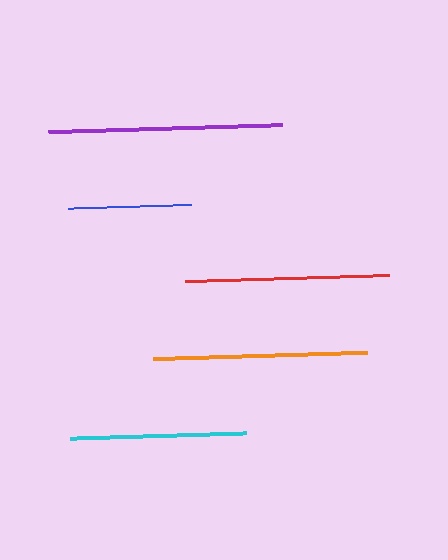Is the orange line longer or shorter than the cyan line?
The orange line is longer than the cyan line.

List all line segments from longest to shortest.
From longest to shortest: purple, orange, red, cyan, blue.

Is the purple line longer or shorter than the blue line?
The purple line is longer than the blue line.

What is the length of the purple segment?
The purple segment is approximately 234 pixels long.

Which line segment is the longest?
The purple line is the longest at approximately 234 pixels.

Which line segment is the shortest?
The blue line is the shortest at approximately 123 pixels.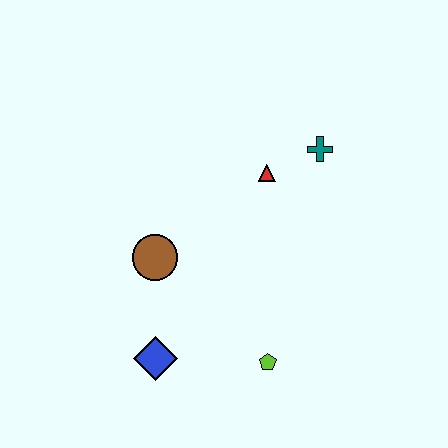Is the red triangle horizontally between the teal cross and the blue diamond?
Yes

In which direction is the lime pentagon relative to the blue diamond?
The lime pentagon is to the right of the blue diamond.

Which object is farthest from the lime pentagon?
The teal cross is farthest from the lime pentagon.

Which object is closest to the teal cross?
The red triangle is closest to the teal cross.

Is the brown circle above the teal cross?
No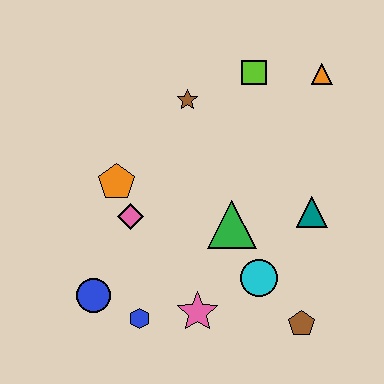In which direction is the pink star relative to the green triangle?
The pink star is below the green triangle.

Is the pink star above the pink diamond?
No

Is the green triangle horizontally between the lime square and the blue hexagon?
Yes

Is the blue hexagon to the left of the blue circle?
No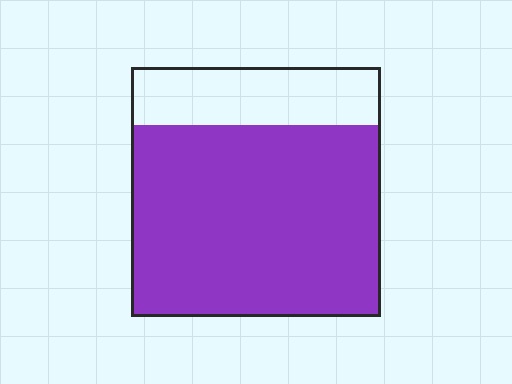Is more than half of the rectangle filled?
Yes.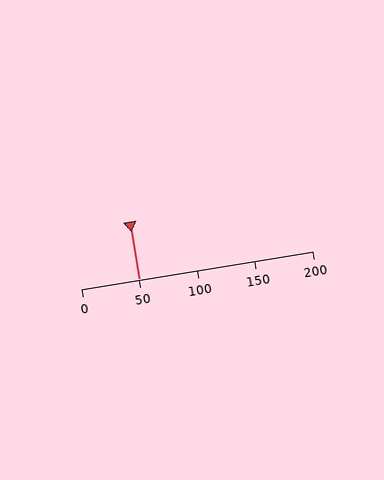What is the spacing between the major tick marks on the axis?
The major ticks are spaced 50 apart.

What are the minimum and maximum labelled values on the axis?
The axis runs from 0 to 200.